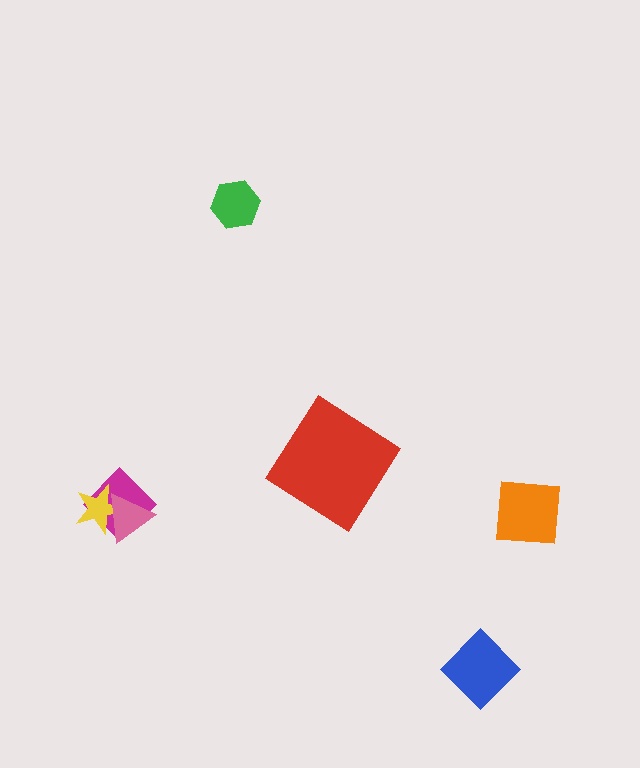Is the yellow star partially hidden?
Yes, it is partially covered by another shape.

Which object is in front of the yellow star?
The pink triangle is in front of the yellow star.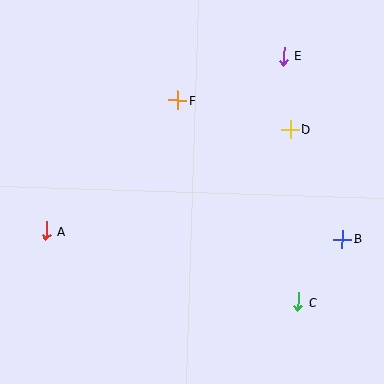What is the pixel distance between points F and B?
The distance between F and B is 215 pixels.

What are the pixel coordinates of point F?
Point F is at (178, 100).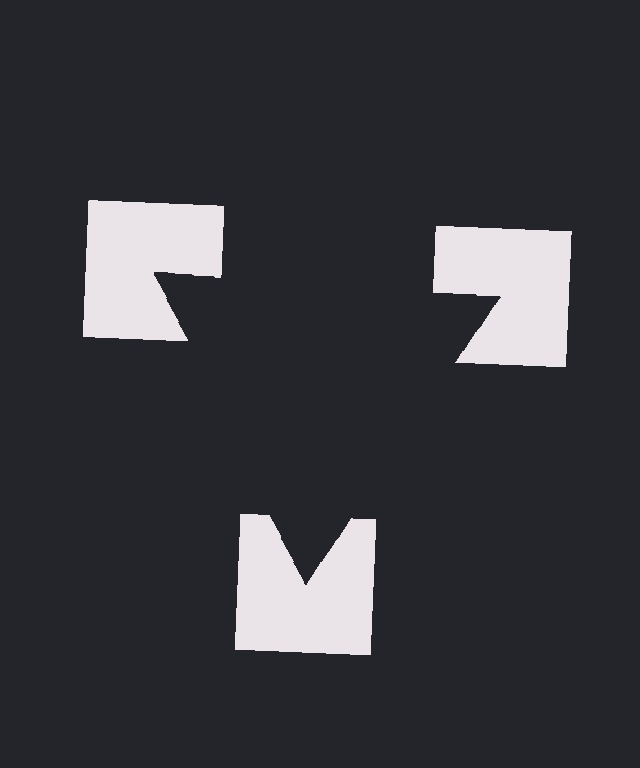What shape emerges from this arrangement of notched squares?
An illusory triangle — its edges are inferred from the aligned wedge cuts in the notched squares, not physically drawn.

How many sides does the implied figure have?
3 sides.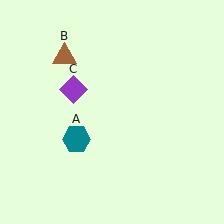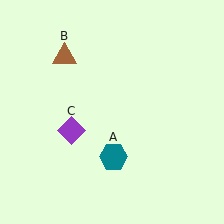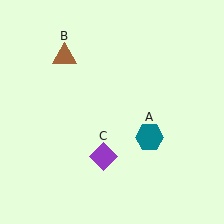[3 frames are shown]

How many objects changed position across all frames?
2 objects changed position: teal hexagon (object A), purple diamond (object C).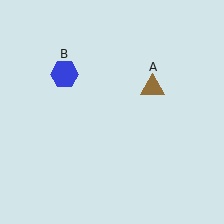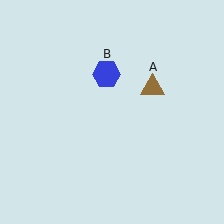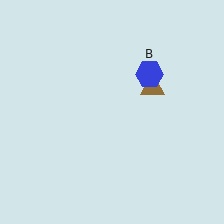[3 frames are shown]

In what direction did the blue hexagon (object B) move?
The blue hexagon (object B) moved right.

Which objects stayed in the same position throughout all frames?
Brown triangle (object A) remained stationary.